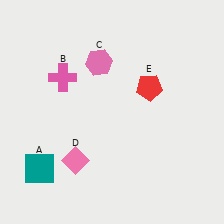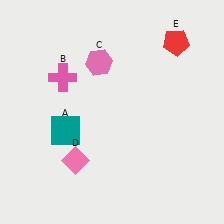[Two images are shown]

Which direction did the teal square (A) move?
The teal square (A) moved up.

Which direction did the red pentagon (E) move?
The red pentagon (E) moved up.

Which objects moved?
The objects that moved are: the teal square (A), the red pentagon (E).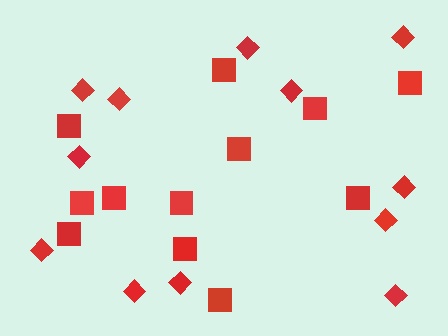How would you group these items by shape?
There are 2 groups: one group of diamonds (12) and one group of squares (12).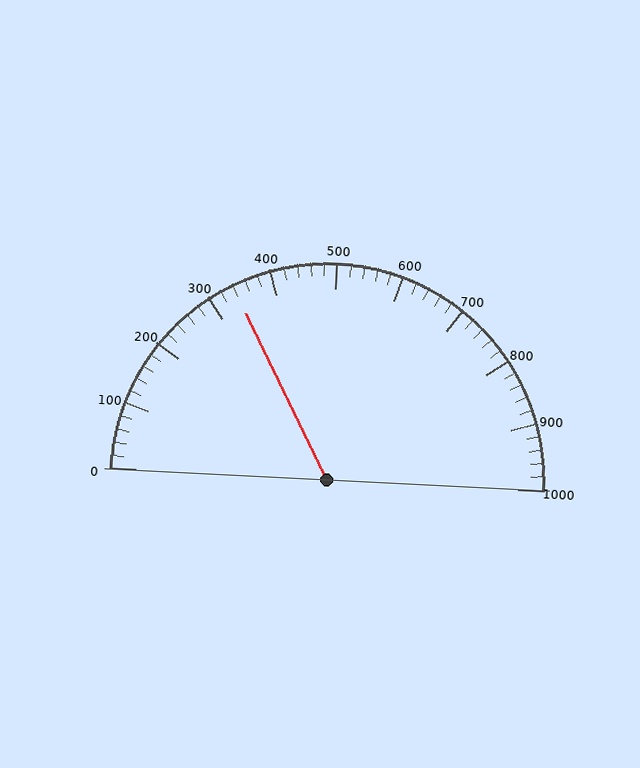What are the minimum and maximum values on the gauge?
The gauge ranges from 0 to 1000.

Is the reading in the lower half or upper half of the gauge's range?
The reading is in the lower half of the range (0 to 1000).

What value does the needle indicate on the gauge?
The needle indicates approximately 340.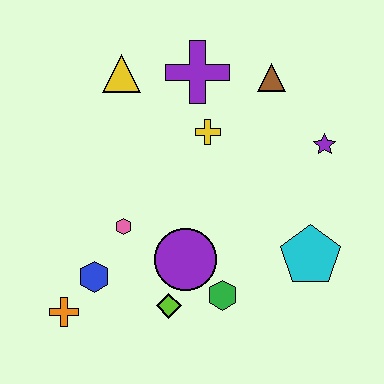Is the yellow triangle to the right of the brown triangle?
No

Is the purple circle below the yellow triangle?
Yes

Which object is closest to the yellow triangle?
The purple cross is closest to the yellow triangle.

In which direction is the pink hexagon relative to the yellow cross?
The pink hexagon is below the yellow cross.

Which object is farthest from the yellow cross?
The orange cross is farthest from the yellow cross.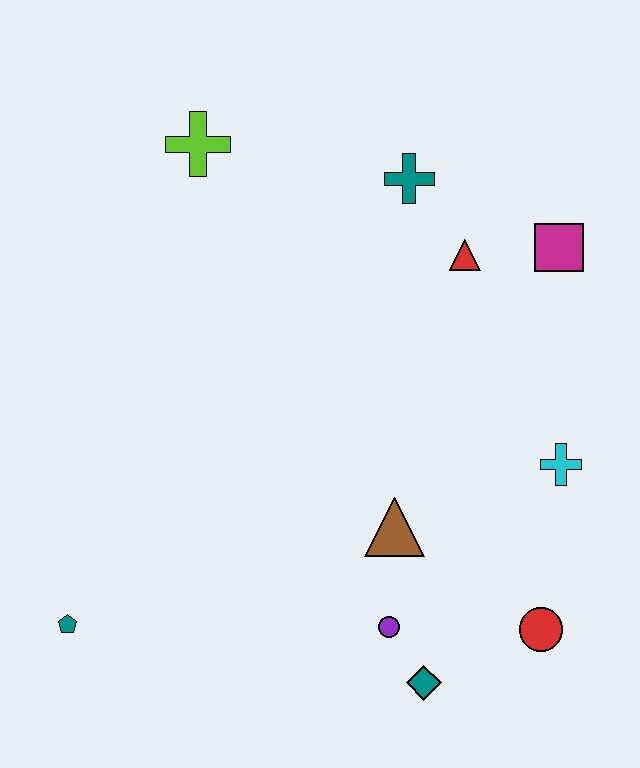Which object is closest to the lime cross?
The teal cross is closest to the lime cross.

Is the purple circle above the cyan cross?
No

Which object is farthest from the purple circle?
The lime cross is farthest from the purple circle.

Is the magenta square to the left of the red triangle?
No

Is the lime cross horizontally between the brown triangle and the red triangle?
No